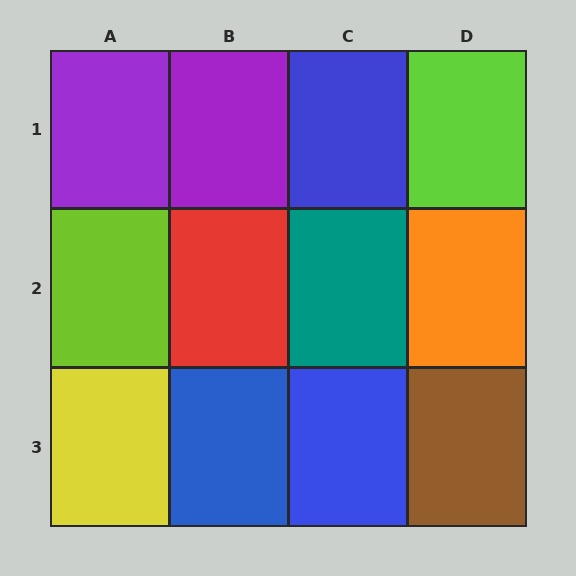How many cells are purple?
2 cells are purple.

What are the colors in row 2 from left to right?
Lime, red, teal, orange.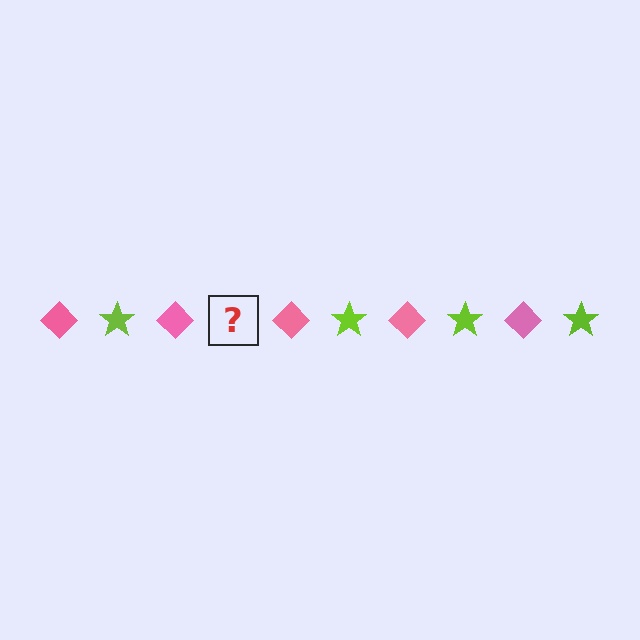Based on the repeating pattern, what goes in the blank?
The blank should be a lime star.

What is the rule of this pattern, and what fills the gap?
The rule is that the pattern alternates between pink diamond and lime star. The gap should be filled with a lime star.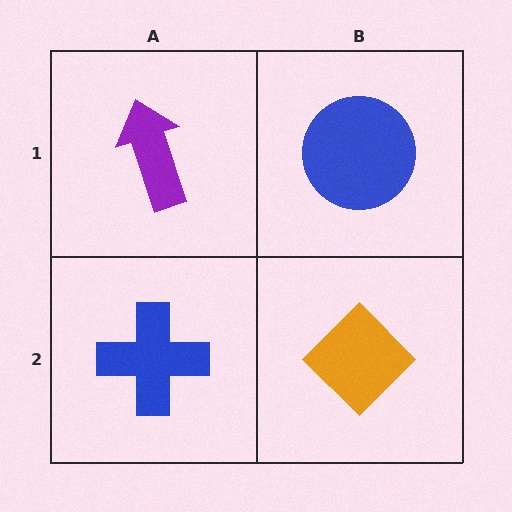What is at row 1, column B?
A blue circle.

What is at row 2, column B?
An orange diamond.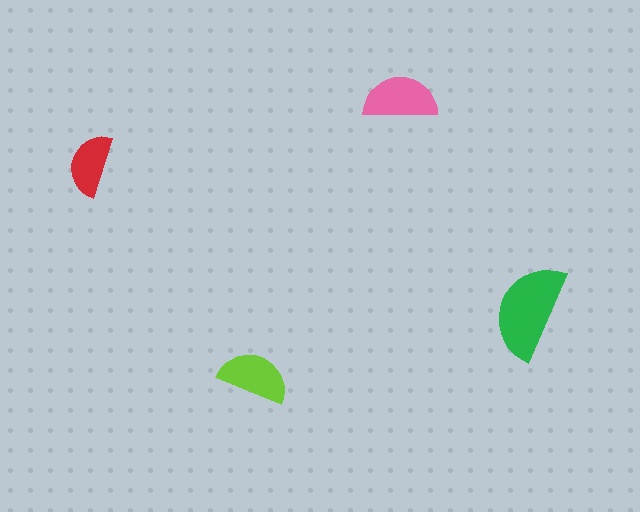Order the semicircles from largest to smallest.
the green one, the pink one, the lime one, the red one.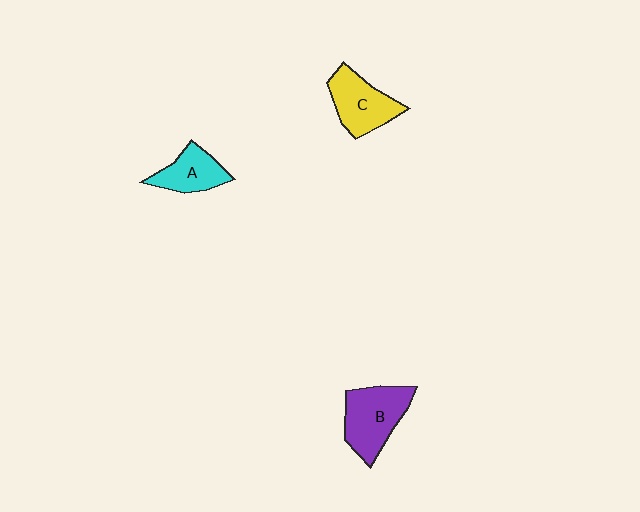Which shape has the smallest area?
Shape A (cyan).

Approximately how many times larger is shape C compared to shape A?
Approximately 1.3 times.